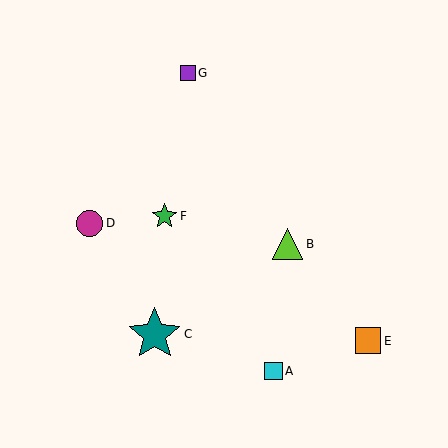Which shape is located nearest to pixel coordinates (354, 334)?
The orange square (labeled E) at (368, 341) is nearest to that location.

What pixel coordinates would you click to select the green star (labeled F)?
Click at (165, 216) to select the green star F.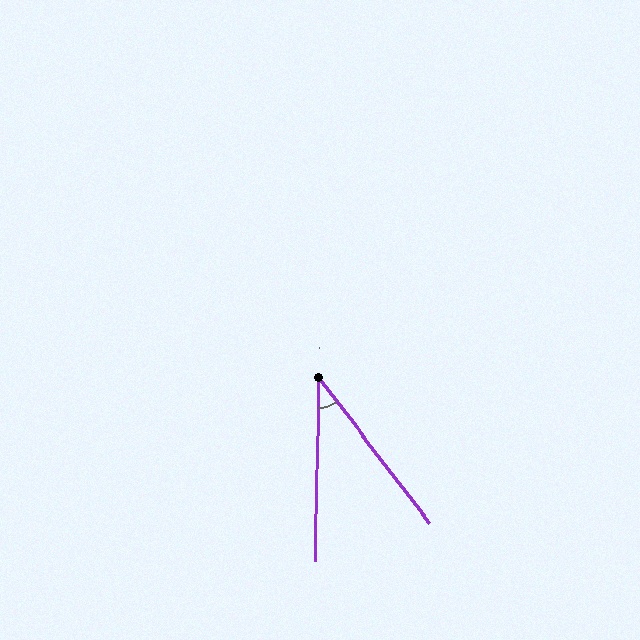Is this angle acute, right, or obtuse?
It is acute.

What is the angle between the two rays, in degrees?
Approximately 38 degrees.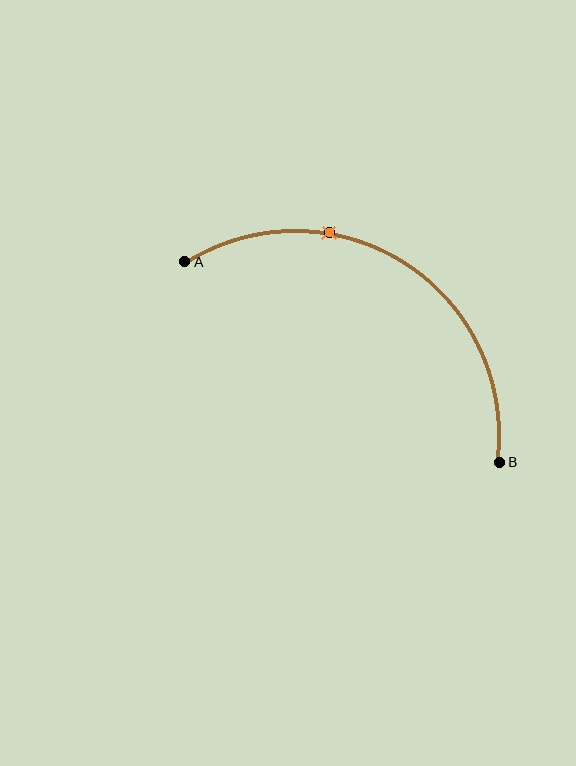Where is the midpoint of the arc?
The arc midpoint is the point on the curve farthest from the straight line joining A and B. It sits above that line.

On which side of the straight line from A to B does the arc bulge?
The arc bulges above the straight line connecting A and B.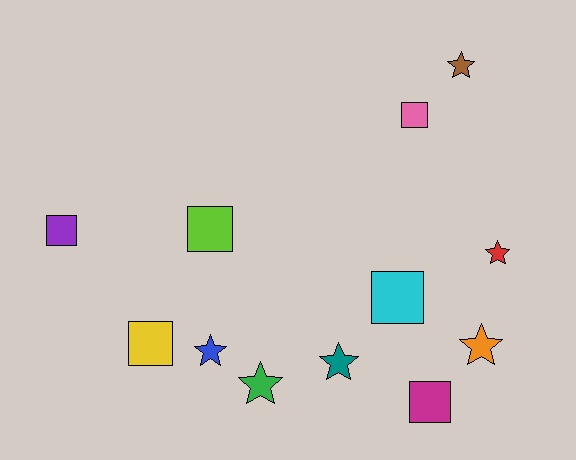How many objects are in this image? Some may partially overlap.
There are 12 objects.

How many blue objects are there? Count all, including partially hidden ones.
There is 1 blue object.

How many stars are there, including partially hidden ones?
There are 6 stars.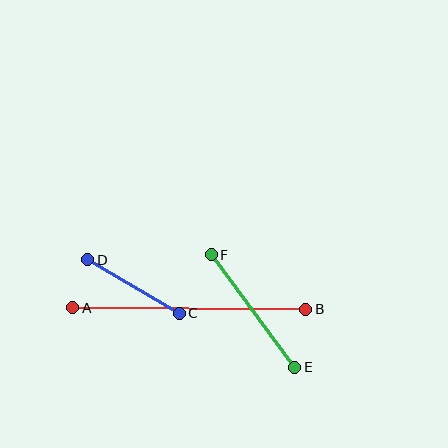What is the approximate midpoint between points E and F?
The midpoint is at approximately (253, 311) pixels.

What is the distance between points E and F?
The distance is approximately 140 pixels.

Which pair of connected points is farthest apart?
Points A and B are farthest apart.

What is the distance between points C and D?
The distance is approximately 106 pixels.